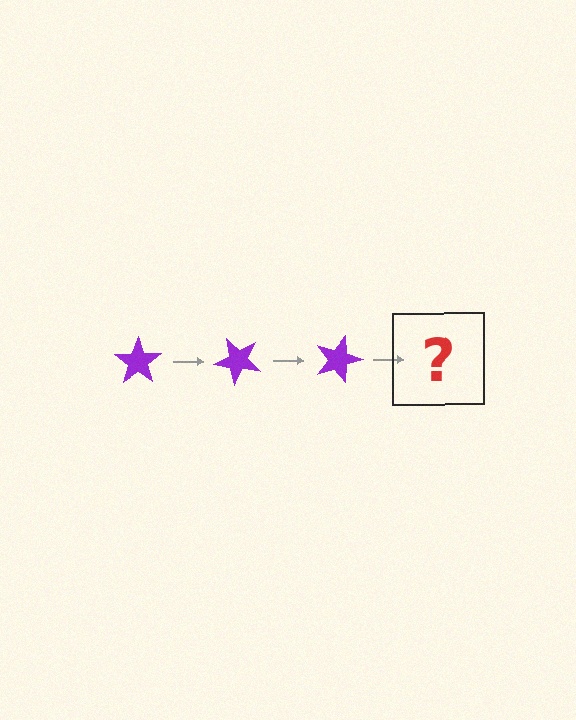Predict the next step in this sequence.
The next step is a purple star rotated 135 degrees.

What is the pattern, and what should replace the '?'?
The pattern is that the star rotates 45 degrees each step. The '?' should be a purple star rotated 135 degrees.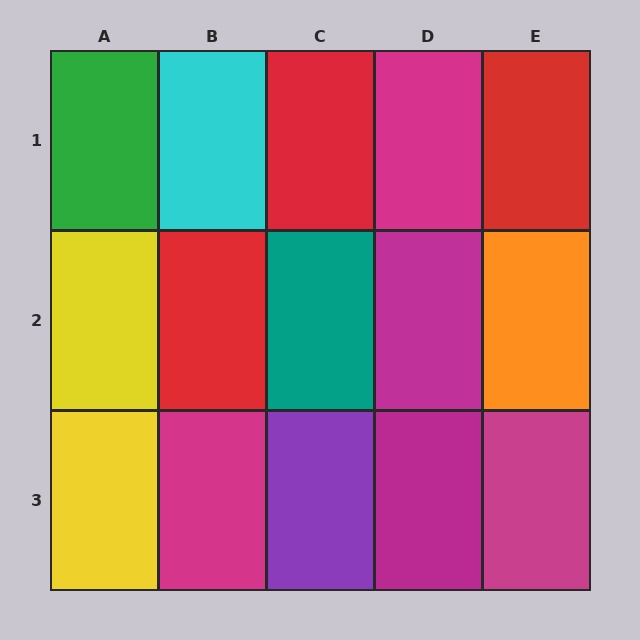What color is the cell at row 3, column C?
Purple.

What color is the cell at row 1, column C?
Red.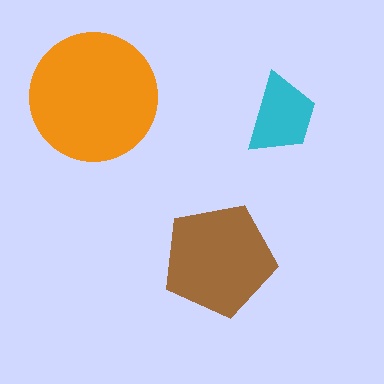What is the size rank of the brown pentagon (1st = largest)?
2nd.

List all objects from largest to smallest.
The orange circle, the brown pentagon, the cyan trapezoid.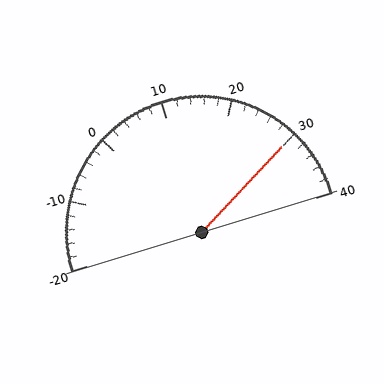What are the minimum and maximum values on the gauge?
The gauge ranges from -20 to 40.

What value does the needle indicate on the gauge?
The needle indicates approximately 30.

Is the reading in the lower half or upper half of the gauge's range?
The reading is in the upper half of the range (-20 to 40).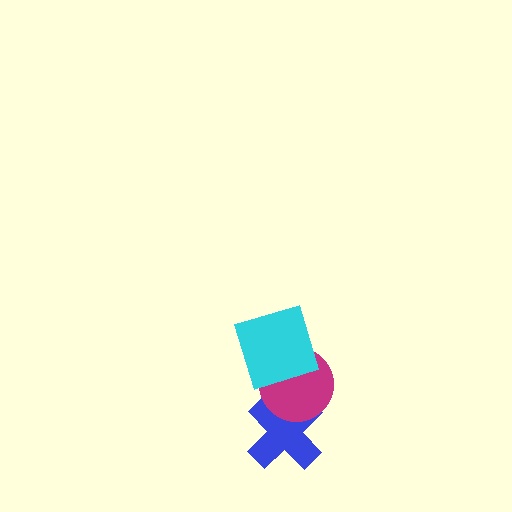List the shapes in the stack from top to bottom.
From top to bottom: the cyan square, the magenta circle, the blue cross.